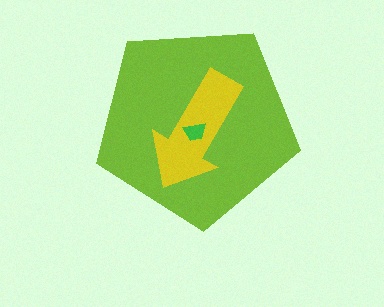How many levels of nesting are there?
3.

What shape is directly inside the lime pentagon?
The yellow arrow.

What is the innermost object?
The green trapezoid.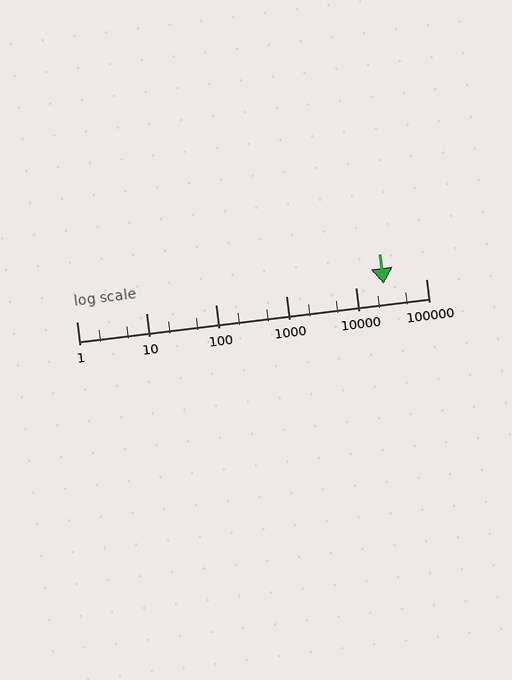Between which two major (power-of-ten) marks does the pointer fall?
The pointer is between 10000 and 100000.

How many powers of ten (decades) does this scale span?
The scale spans 5 decades, from 1 to 100000.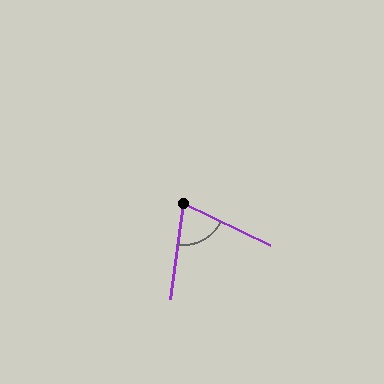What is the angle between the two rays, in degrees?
Approximately 72 degrees.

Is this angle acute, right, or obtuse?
It is acute.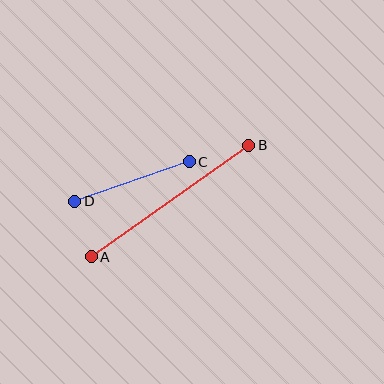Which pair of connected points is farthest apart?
Points A and B are farthest apart.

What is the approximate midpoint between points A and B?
The midpoint is at approximately (170, 201) pixels.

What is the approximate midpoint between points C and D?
The midpoint is at approximately (132, 182) pixels.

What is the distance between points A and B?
The distance is approximately 192 pixels.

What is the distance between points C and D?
The distance is approximately 121 pixels.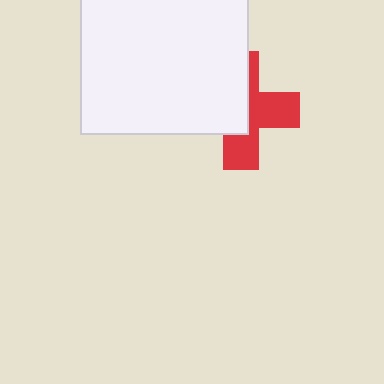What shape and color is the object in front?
The object in front is a white square.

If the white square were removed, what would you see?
You would see the complete red cross.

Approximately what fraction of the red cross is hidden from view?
Roughly 51% of the red cross is hidden behind the white square.